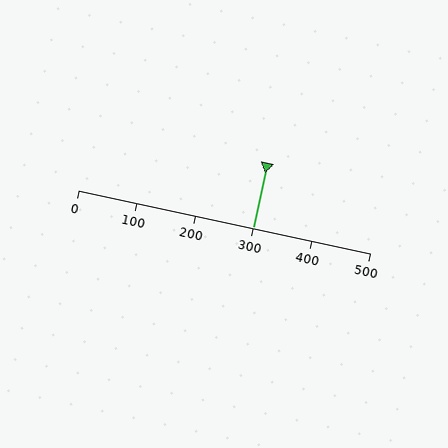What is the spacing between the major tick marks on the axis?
The major ticks are spaced 100 apart.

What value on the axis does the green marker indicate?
The marker indicates approximately 300.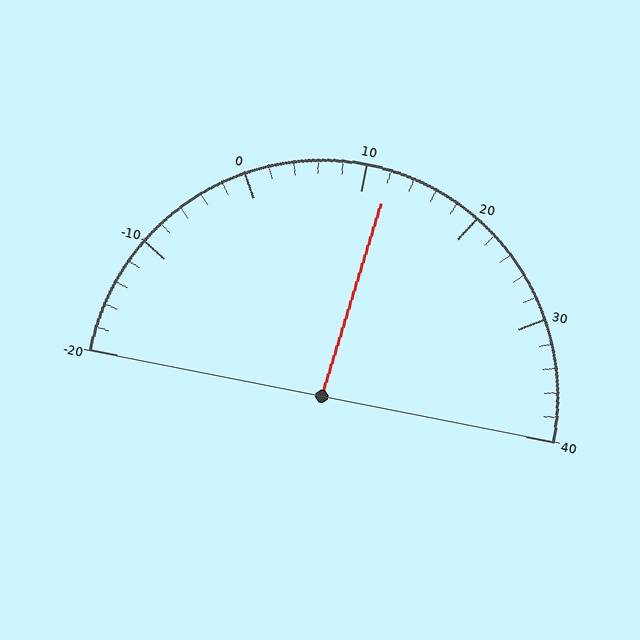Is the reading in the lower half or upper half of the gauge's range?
The reading is in the upper half of the range (-20 to 40).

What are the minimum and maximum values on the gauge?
The gauge ranges from -20 to 40.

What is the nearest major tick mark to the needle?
The nearest major tick mark is 10.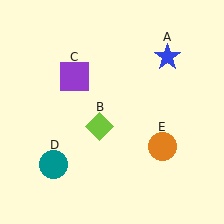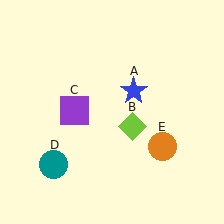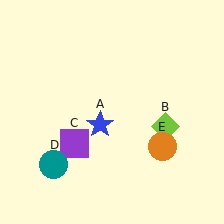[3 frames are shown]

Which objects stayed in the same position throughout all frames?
Teal circle (object D) and orange circle (object E) remained stationary.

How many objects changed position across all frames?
3 objects changed position: blue star (object A), lime diamond (object B), purple square (object C).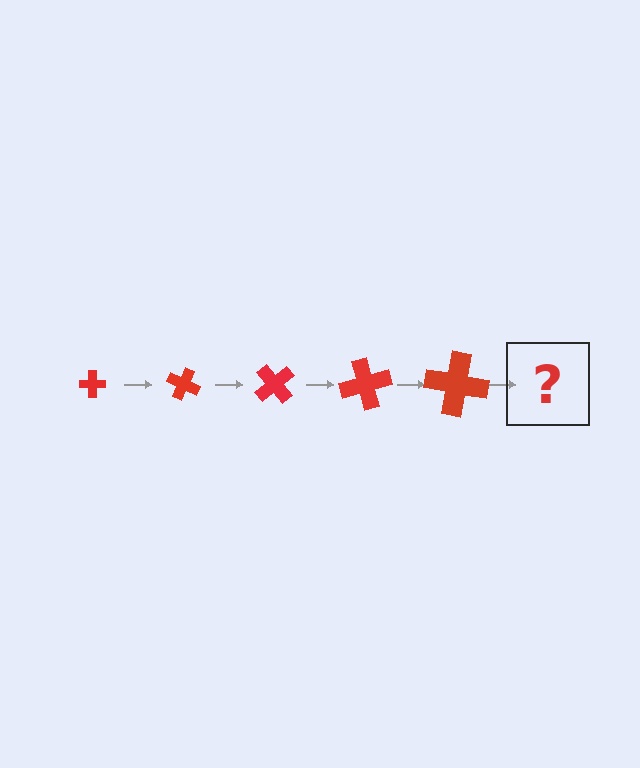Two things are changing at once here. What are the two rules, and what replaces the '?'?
The two rules are that the cross grows larger each step and it rotates 25 degrees each step. The '?' should be a cross, larger than the previous one and rotated 125 degrees from the start.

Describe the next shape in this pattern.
It should be a cross, larger than the previous one and rotated 125 degrees from the start.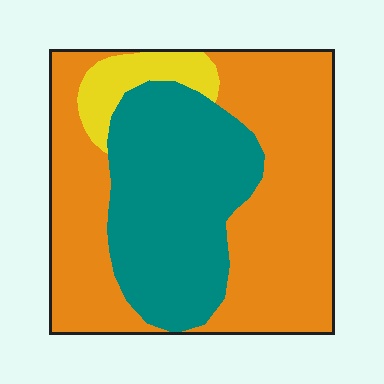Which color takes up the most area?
Orange, at roughly 55%.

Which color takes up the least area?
Yellow, at roughly 10%.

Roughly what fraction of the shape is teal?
Teal takes up between a quarter and a half of the shape.